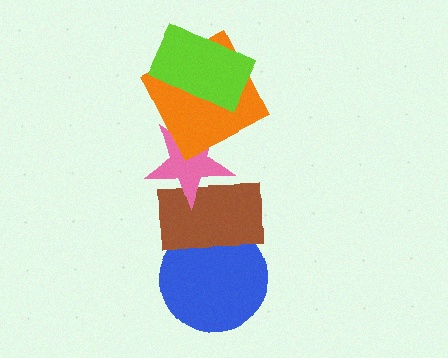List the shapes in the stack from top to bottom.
From top to bottom: the lime rectangle, the orange square, the pink star, the brown rectangle, the blue circle.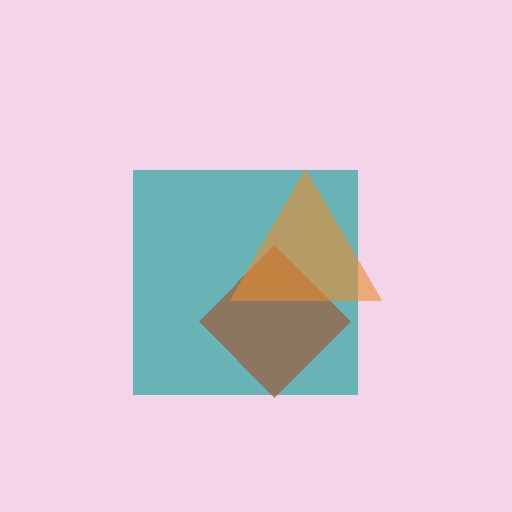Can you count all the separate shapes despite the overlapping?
Yes, there are 3 separate shapes.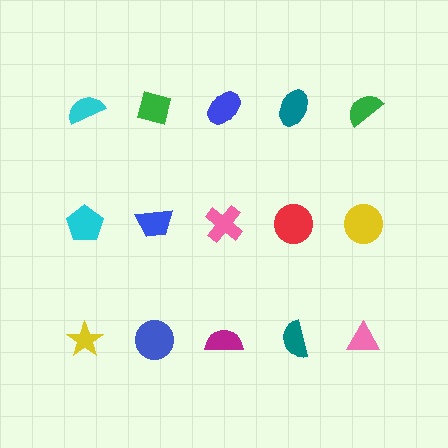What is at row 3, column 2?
A blue circle.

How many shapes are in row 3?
5 shapes.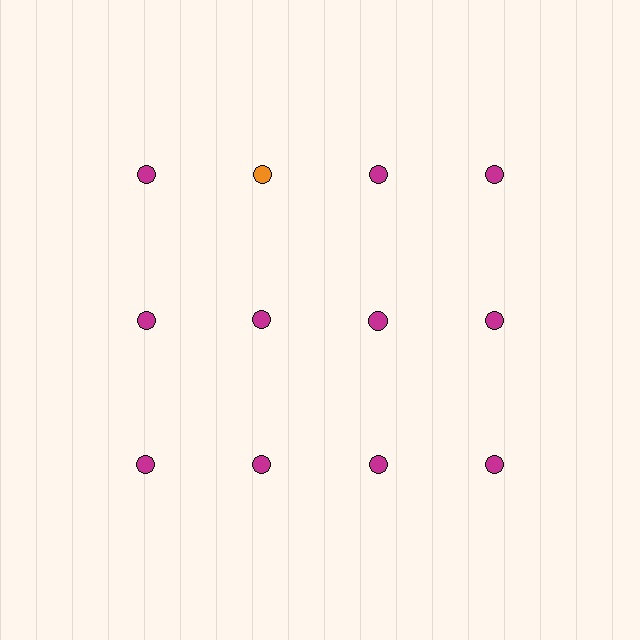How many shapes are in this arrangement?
There are 12 shapes arranged in a grid pattern.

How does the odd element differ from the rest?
It has a different color: orange instead of magenta.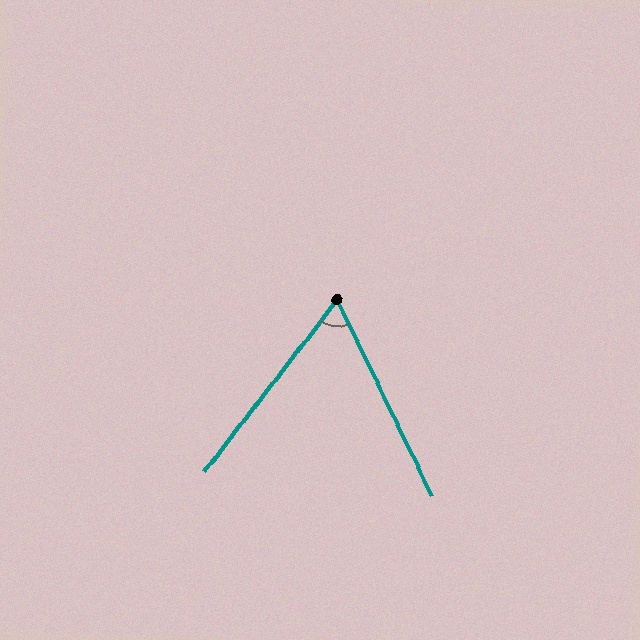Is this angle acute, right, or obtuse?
It is acute.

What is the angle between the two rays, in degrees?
Approximately 64 degrees.